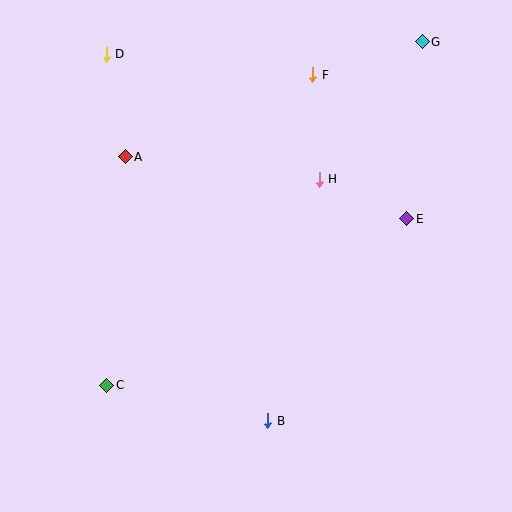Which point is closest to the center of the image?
Point H at (319, 179) is closest to the center.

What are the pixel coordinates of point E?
Point E is at (407, 219).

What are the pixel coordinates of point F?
Point F is at (313, 75).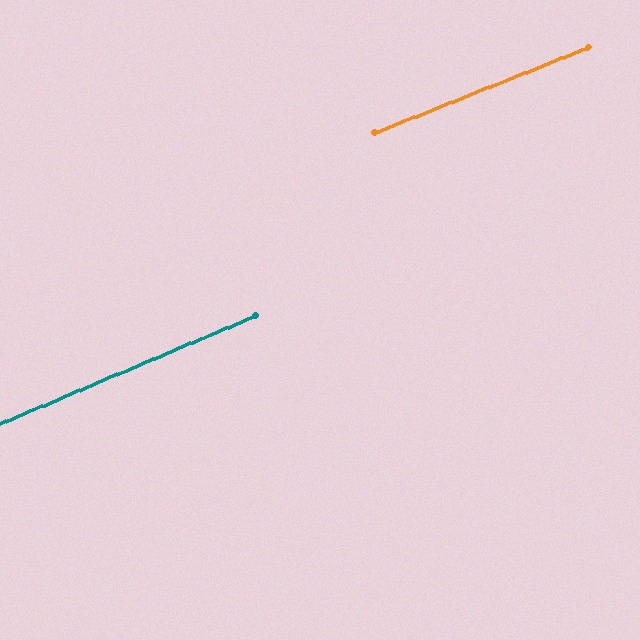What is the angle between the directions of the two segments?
Approximately 1 degree.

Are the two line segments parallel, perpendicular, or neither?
Parallel — their directions differ by only 1.1°.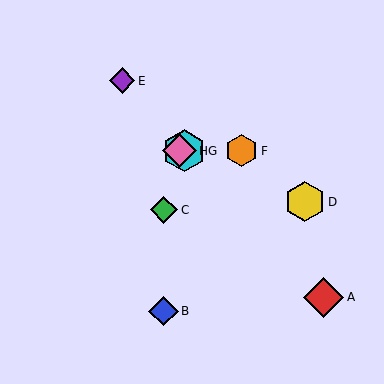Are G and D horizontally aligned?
No, G is at y≈151 and D is at y≈202.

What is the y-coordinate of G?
Object G is at y≈151.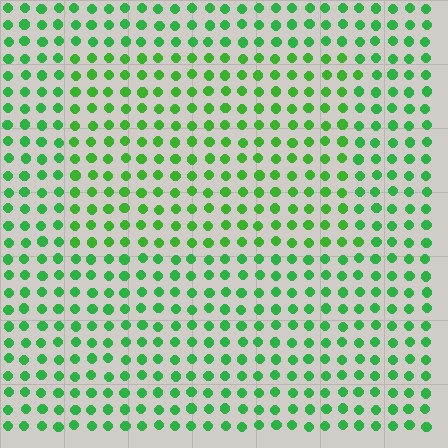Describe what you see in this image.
The image is filled with small green elements in a uniform arrangement. A rectangle-shaped region is visible where the elements are tinted to a slightly different hue, forming a subtle color boundary.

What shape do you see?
I see a rectangle.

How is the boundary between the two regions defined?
The boundary is defined purely by a slight shift in hue (about 17 degrees). Spacing, size, and orientation are identical on both sides.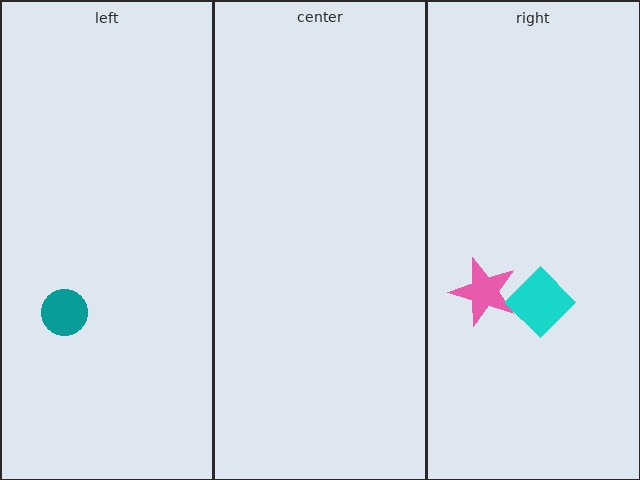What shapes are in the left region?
The teal circle.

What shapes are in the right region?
The pink star, the cyan diamond.